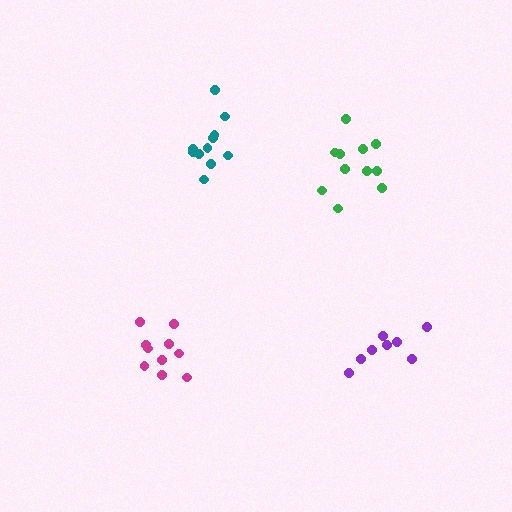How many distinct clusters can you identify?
There are 4 distinct clusters.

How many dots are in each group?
Group 1: 11 dots, Group 2: 11 dots, Group 3: 10 dots, Group 4: 8 dots (40 total).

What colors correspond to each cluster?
The clusters are colored: teal, green, magenta, purple.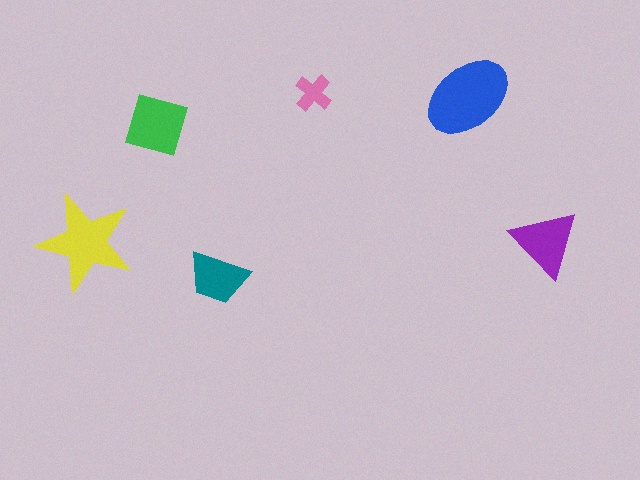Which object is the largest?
The blue ellipse.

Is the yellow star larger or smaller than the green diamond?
Larger.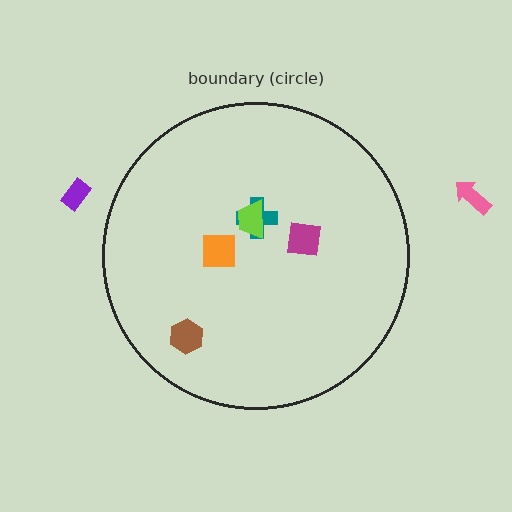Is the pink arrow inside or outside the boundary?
Outside.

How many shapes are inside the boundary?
5 inside, 2 outside.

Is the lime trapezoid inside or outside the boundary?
Inside.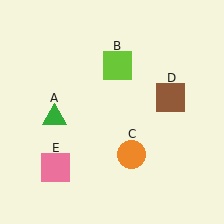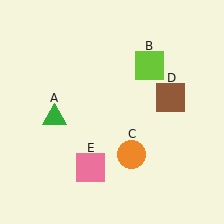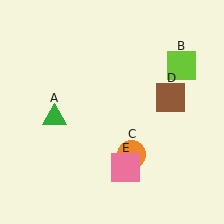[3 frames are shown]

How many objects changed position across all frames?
2 objects changed position: lime square (object B), pink square (object E).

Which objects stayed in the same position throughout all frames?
Green triangle (object A) and orange circle (object C) and brown square (object D) remained stationary.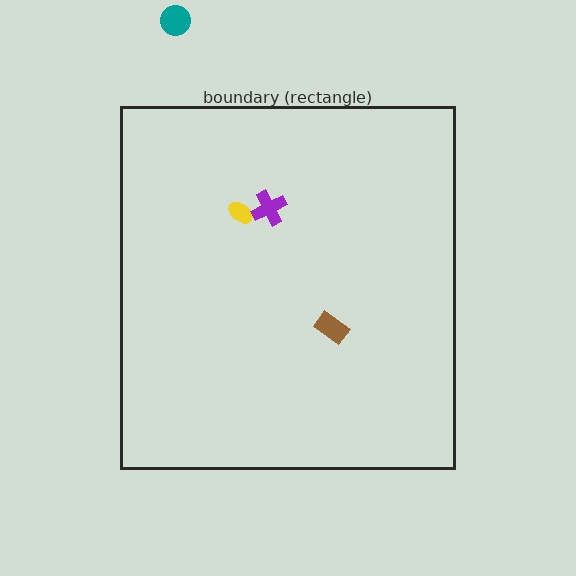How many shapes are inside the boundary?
3 inside, 1 outside.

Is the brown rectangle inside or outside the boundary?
Inside.